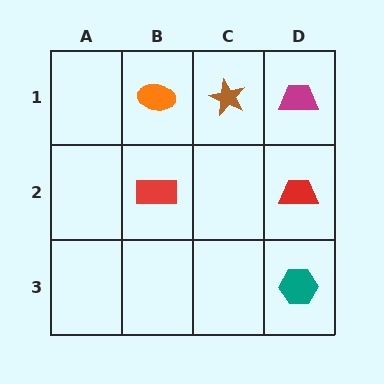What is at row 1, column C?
A brown star.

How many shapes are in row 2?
2 shapes.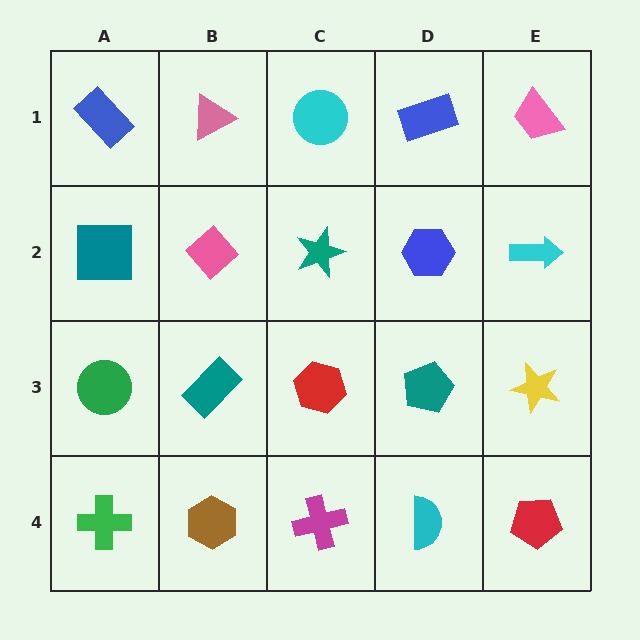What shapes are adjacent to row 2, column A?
A blue rectangle (row 1, column A), a green circle (row 3, column A), a pink diamond (row 2, column B).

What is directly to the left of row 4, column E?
A cyan semicircle.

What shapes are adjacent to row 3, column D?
A blue hexagon (row 2, column D), a cyan semicircle (row 4, column D), a red hexagon (row 3, column C), a yellow star (row 3, column E).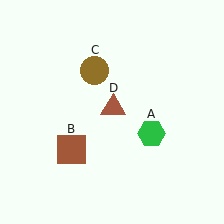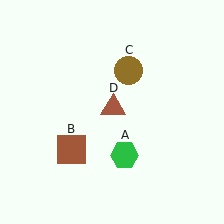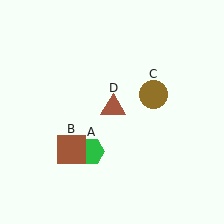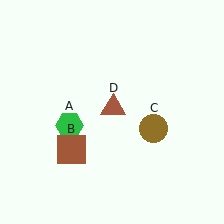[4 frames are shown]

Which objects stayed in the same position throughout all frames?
Brown square (object B) and brown triangle (object D) remained stationary.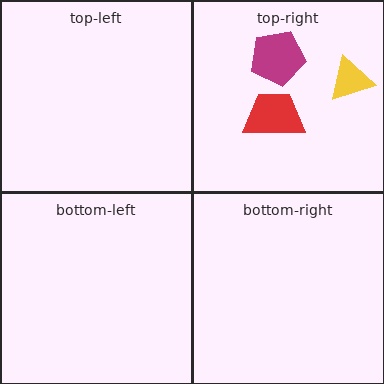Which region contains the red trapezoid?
The top-right region.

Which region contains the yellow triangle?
The top-right region.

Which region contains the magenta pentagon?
The top-right region.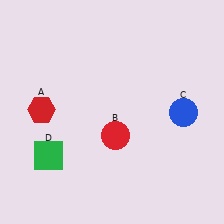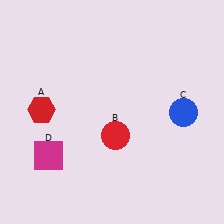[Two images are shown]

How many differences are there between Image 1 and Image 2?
There is 1 difference between the two images.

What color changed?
The square (D) changed from green in Image 1 to magenta in Image 2.